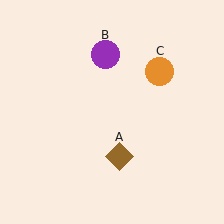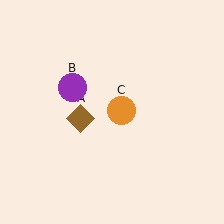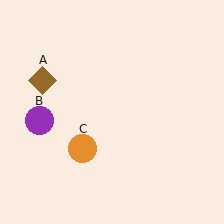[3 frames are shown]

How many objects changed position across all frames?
3 objects changed position: brown diamond (object A), purple circle (object B), orange circle (object C).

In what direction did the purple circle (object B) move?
The purple circle (object B) moved down and to the left.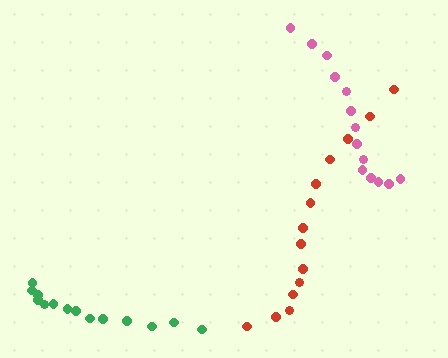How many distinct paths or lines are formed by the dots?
There are 3 distinct paths.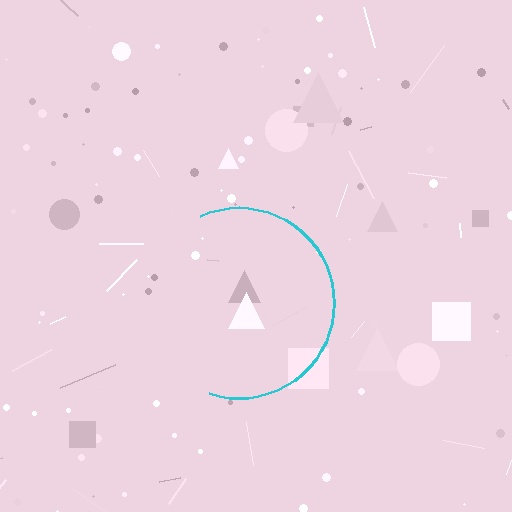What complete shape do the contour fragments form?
The contour fragments form a circle.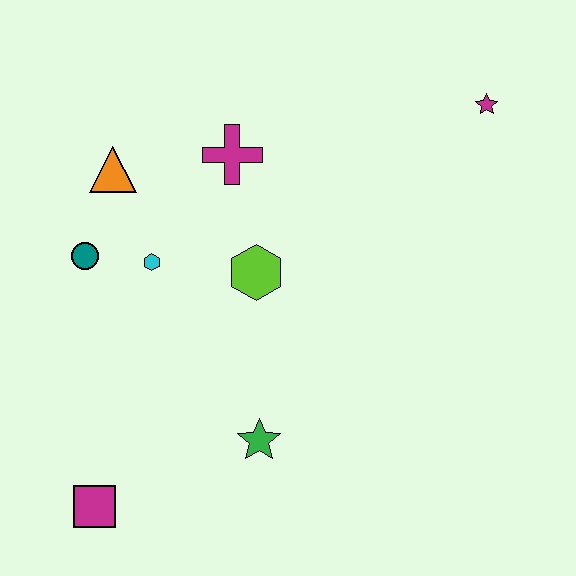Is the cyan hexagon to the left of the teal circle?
No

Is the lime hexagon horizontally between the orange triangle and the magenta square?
No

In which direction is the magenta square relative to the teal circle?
The magenta square is below the teal circle.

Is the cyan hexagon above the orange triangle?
No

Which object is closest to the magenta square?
The green star is closest to the magenta square.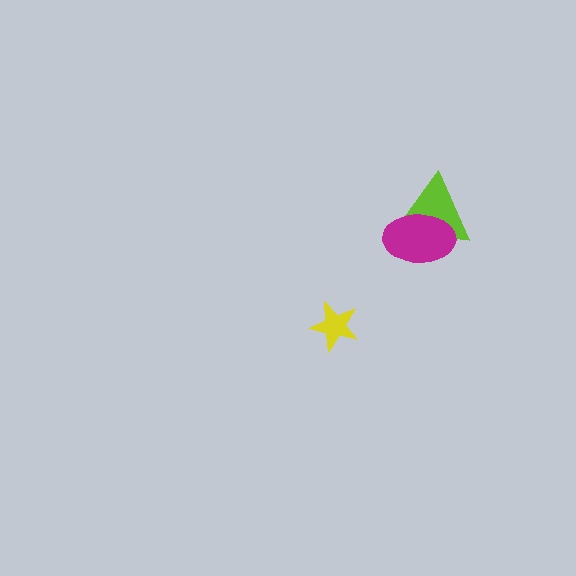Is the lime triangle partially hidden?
Yes, it is partially covered by another shape.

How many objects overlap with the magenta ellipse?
1 object overlaps with the magenta ellipse.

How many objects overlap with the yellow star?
0 objects overlap with the yellow star.